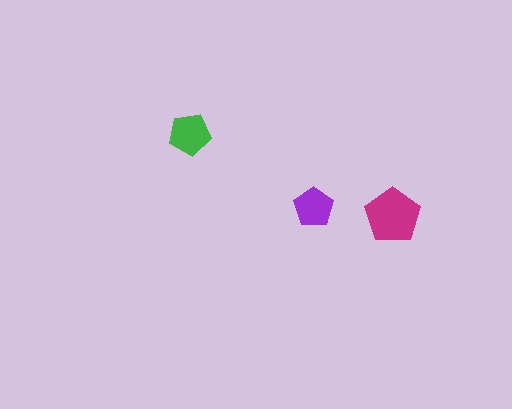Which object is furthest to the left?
The green pentagon is leftmost.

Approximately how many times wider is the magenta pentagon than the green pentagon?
About 1.5 times wider.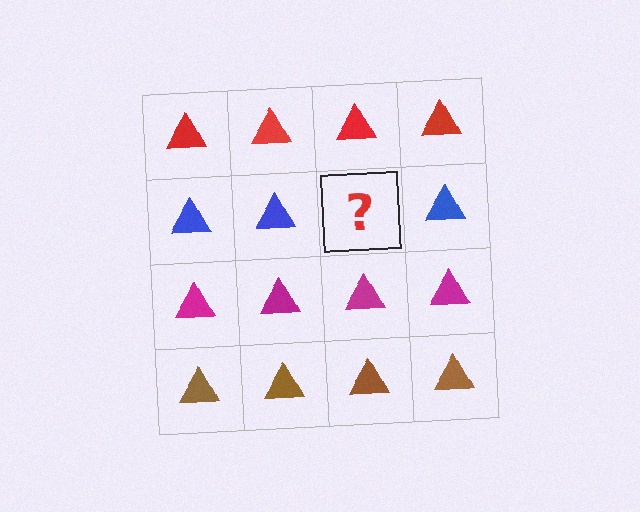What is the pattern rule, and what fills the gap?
The rule is that each row has a consistent color. The gap should be filled with a blue triangle.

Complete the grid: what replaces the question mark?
The question mark should be replaced with a blue triangle.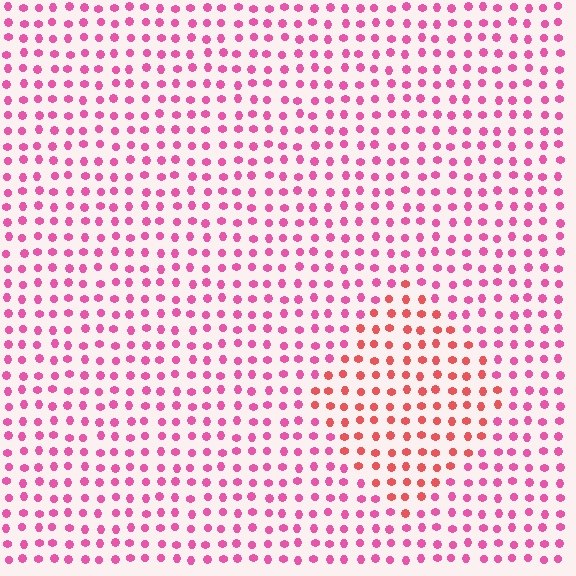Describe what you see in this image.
The image is filled with small pink elements in a uniform arrangement. A diamond-shaped region is visible where the elements are tinted to a slightly different hue, forming a subtle color boundary.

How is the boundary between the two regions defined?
The boundary is defined purely by a slight shift in hue (about 33 degrees). Spacing, size, and orientation are identical on both sides.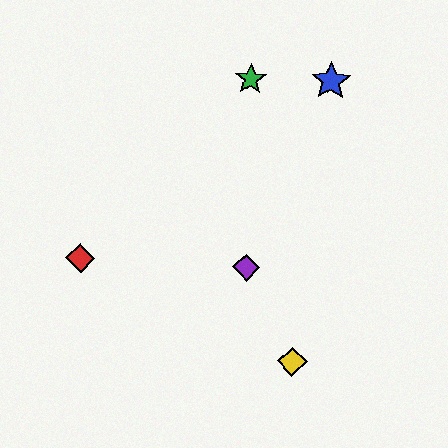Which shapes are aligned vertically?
The green star, the purple diamond are aligned vertically.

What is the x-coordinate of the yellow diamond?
The yellow diamond is at x≈292.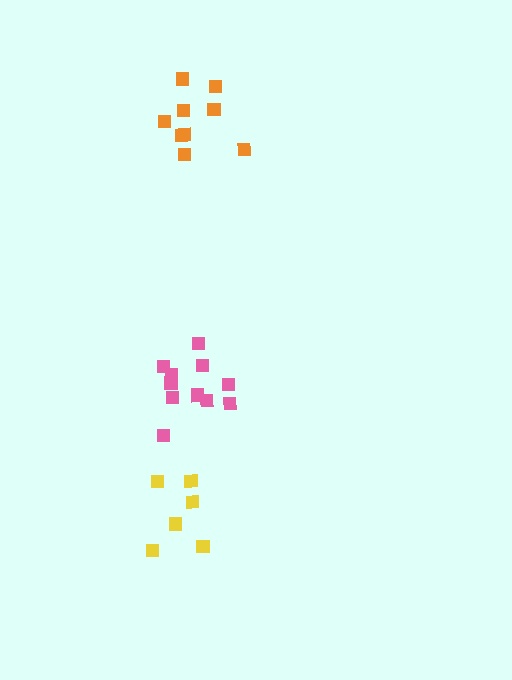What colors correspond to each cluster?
The clusters are colored: orange, pink, yellow.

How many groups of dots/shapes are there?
There are 3 groups.